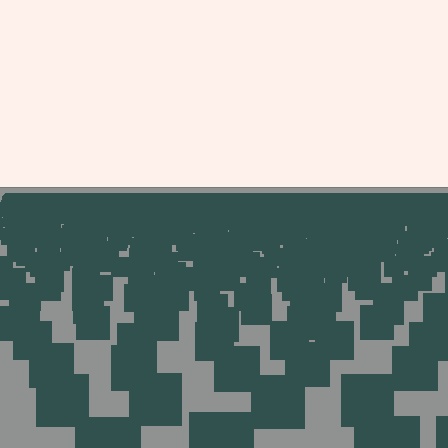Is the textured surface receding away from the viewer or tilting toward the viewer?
The surface is receding away from the viewer. Texture elements get smaller and denser toward the top.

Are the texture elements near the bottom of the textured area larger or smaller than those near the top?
Larger. Near the bottom, elements are closer to the viewer and appear at a bigger on-screen size.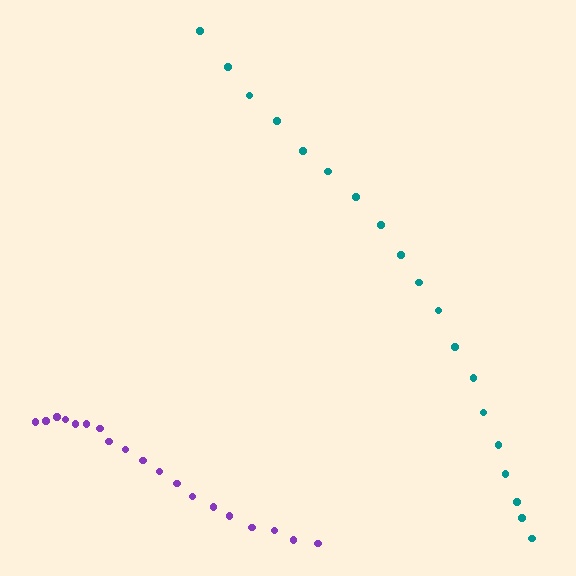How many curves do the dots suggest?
There are 2 distinct paths.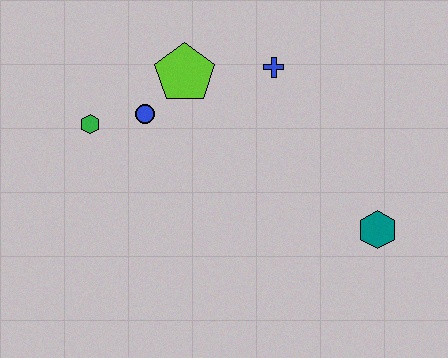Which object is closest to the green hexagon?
The blue circle is closest to the green hexagon.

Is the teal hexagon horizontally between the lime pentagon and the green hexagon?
No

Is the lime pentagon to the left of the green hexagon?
No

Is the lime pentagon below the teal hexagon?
No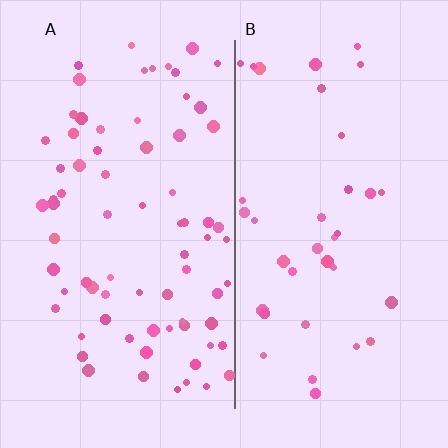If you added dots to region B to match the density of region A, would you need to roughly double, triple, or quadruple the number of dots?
Approximately double.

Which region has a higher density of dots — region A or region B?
A (the left).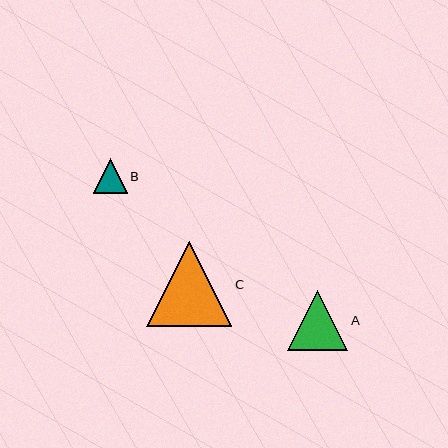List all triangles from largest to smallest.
From largest to smallest: C, A, B.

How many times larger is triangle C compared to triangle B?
Triangle C is approximately 2.5 times the size of triangle B.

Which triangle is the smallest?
Triangle B is the smallest with a size of approximately 34 pixels.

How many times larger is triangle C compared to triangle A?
Triangle C is approximately 1.4 times the size of triangle A.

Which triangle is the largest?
Triangle C is the largest with a size of approximately 85 pixels.